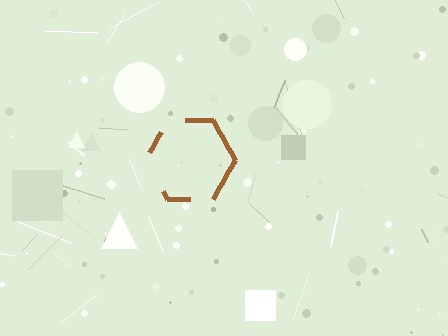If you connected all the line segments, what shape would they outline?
They would outline a hexagon.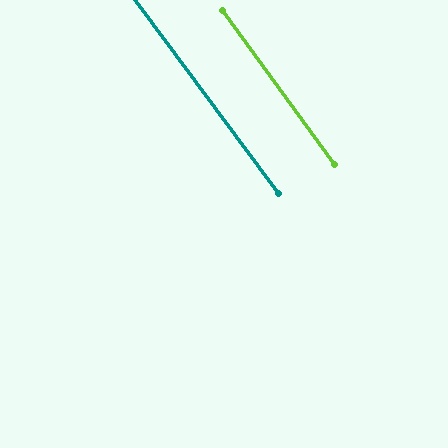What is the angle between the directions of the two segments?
Approximately 0 degrees.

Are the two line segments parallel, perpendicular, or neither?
Parallel — their directions differ by only 0.4°.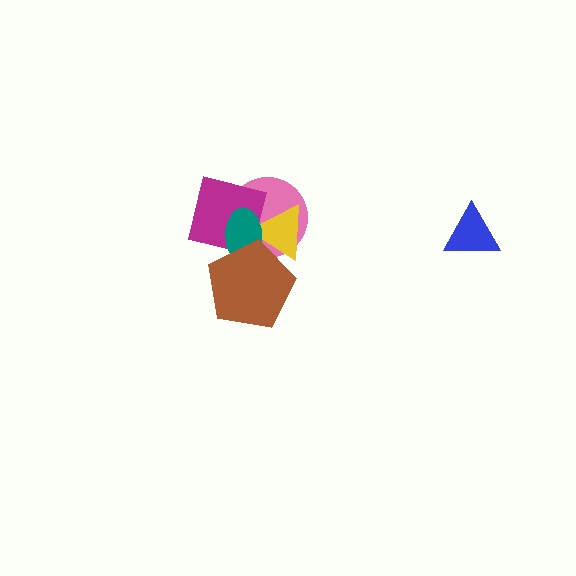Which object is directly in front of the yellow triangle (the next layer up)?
The teal ellipse is directly in front of the yellow triangle.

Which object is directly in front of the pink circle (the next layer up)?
The magenta square is directly in front of the pink circle.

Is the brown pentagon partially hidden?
No, no other shape covers it.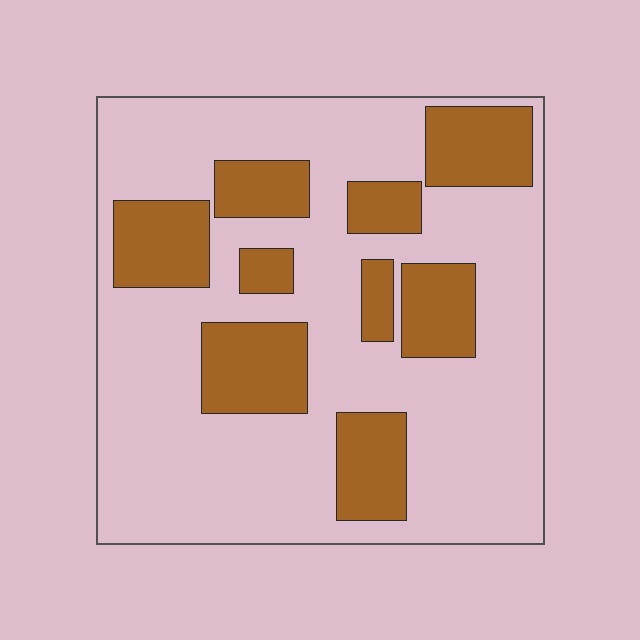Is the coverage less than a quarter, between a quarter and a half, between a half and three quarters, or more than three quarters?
Between a quarter and a half.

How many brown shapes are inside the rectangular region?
9.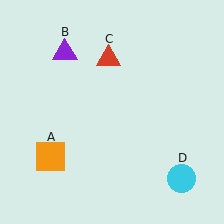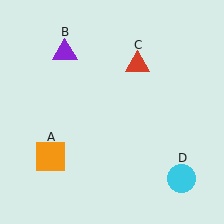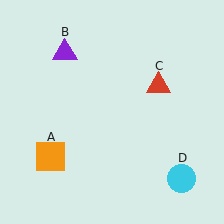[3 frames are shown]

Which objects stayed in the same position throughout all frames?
Orange square (object A) and purple triangle (object B) and cyan circle (object D) remained stationary.